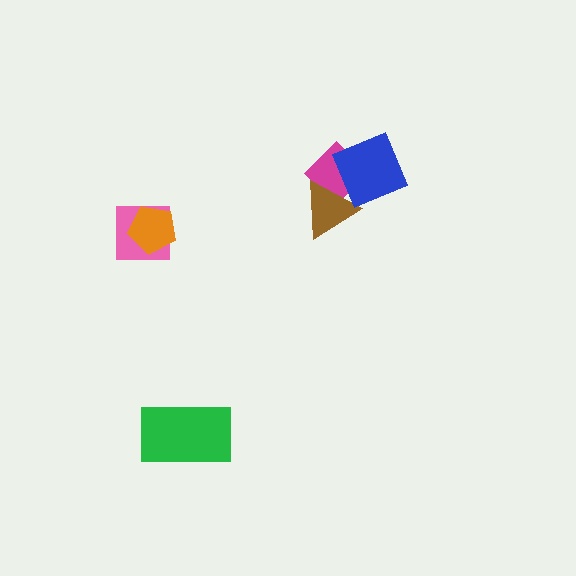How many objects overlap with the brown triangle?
1 object overlaps with the brown triangle.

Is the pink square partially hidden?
Yes, it is partially covered by another shape.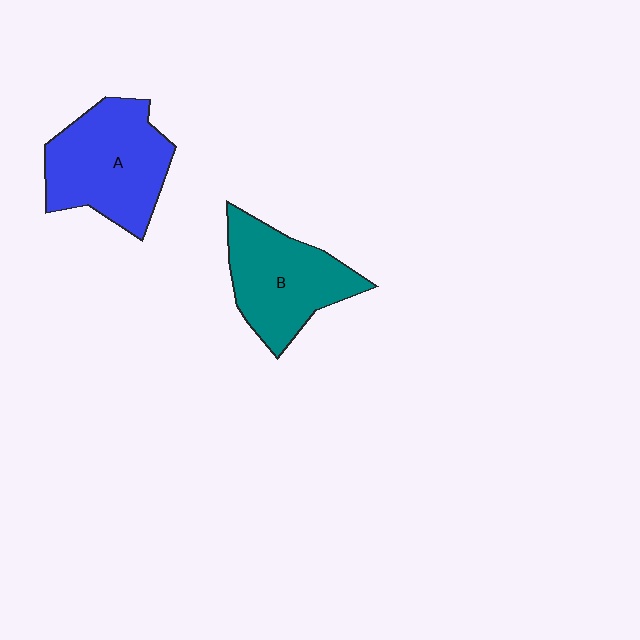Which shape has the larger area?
Shape A (blue).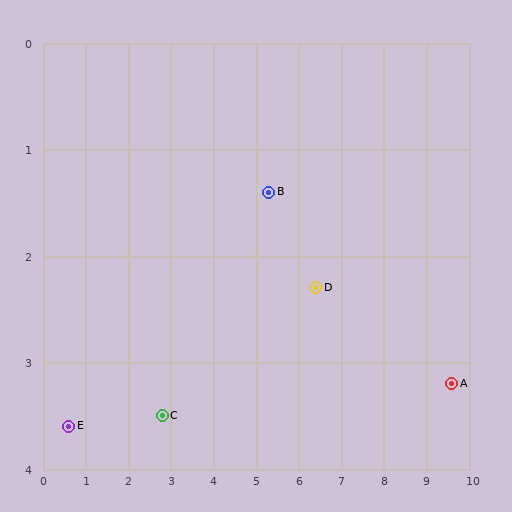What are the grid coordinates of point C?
Point C is at approximately (2.8, 3.5).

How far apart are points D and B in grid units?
Points D and B are about 1.4 grid units apart.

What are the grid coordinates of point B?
Point B is at approximately (5.3, 1.4).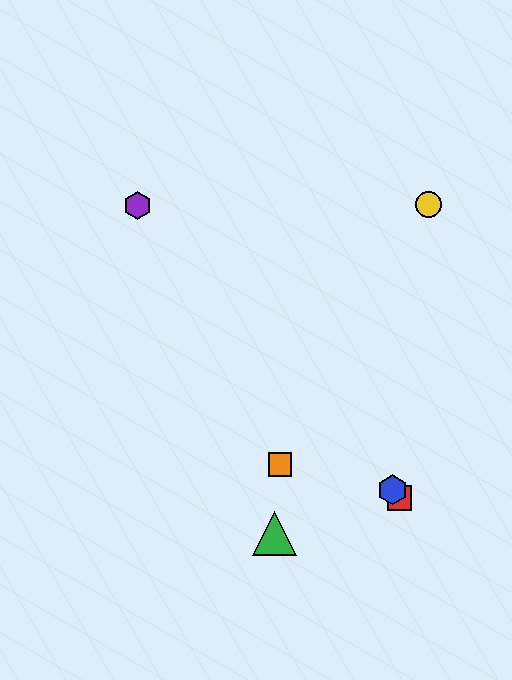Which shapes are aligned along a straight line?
The red square, the blue hexagon, the purple hexagon are aligned along a straight line.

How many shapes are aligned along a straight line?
3 shapes (the red square, the blue hexagon, the purple hexagon) are aligned along a straight line.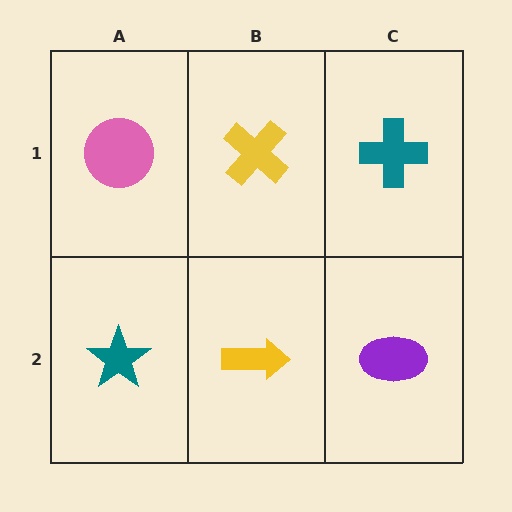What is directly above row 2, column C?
A teal cross.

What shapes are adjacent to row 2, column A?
A pink circle (row 1, column A), a yellow arrow (row 2, column B).